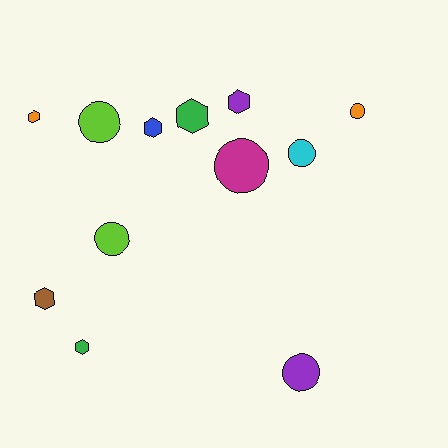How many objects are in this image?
There are 12 objects.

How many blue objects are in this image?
There is 1 blue object.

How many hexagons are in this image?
There are 6 hexagons.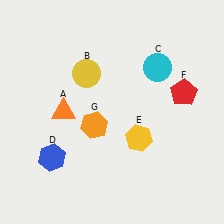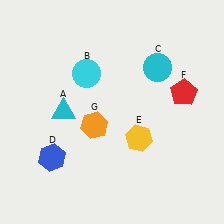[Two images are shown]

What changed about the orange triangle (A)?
In Image 1, A is orange. In Image 2, it changed to cyan.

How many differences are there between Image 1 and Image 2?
There are 2 differences between the two images.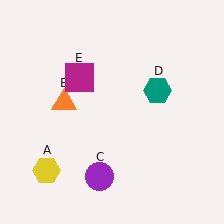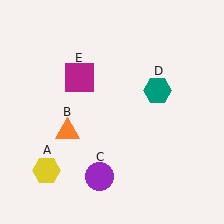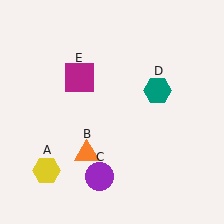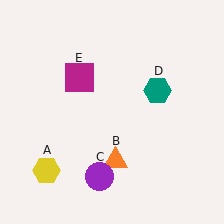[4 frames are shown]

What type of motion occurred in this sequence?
The orange triangle (object B) rotated counterclockwise around the center of the scene.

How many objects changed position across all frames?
1 object changed position: orange triangle (object B).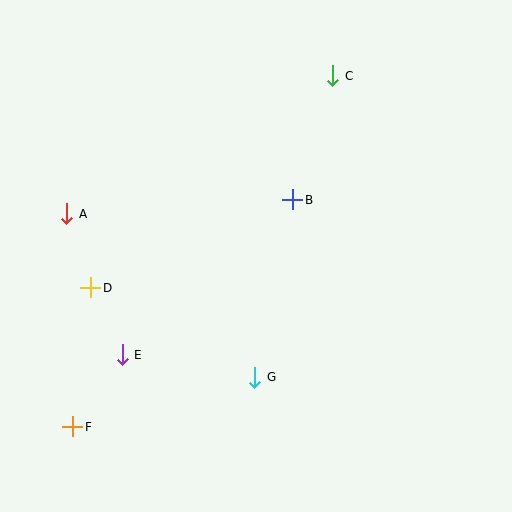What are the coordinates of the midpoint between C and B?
The midpoint between C and B is at (313, 138).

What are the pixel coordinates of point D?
Point D is at (91, 288).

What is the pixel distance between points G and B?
The distance between G and B is 182 pixels.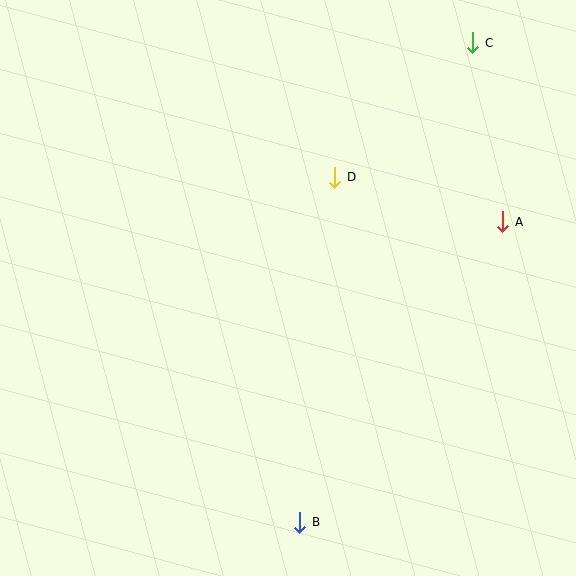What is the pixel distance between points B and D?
The distance between B and D is 347 pixels.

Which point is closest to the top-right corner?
Point C is closest to the top-right corner.